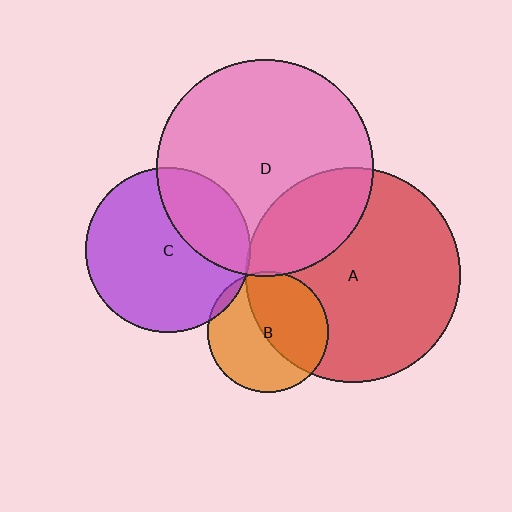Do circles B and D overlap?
Yes.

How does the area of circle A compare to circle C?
Approximately 1.7 times.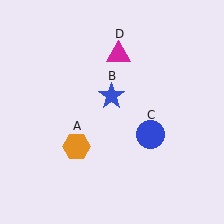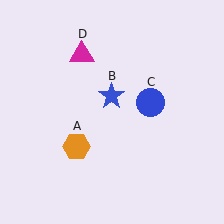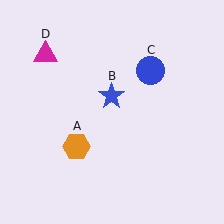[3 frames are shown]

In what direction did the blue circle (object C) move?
The blue circle (object C) moved up.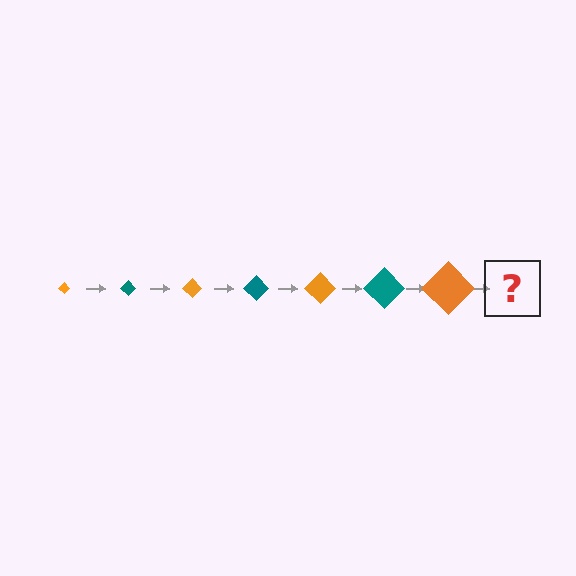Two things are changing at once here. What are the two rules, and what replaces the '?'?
The two rules are that the diamond grows larger each step and the color cycles through orange and teal. The '?' should be a teal diamond, larger than the previous one.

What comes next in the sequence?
The next element should be a teal diamond, larger than the previous one.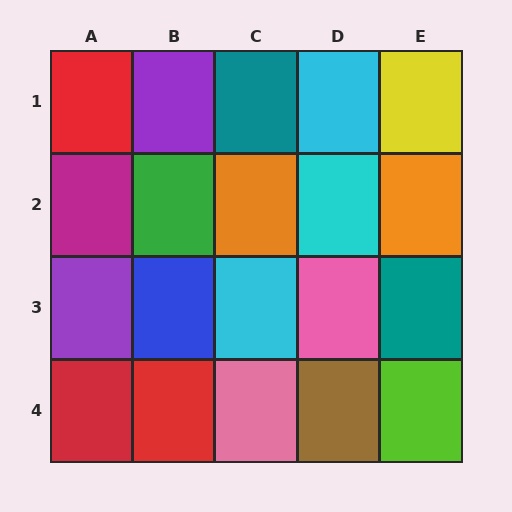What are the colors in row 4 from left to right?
Red, red, pink, brown, lime.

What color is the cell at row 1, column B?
Purple.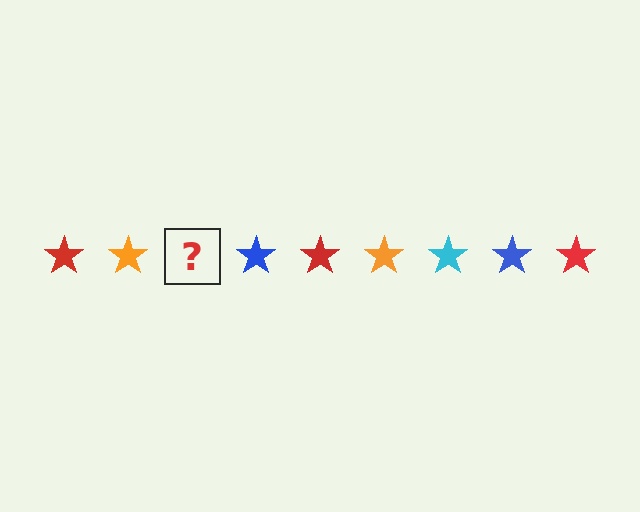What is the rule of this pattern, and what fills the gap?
The rule is that the pattern cycles through red, orange, cyan, blue stars. The gap should be filled with a cyan star.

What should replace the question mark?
The question mark should be replaced with a cyan star.